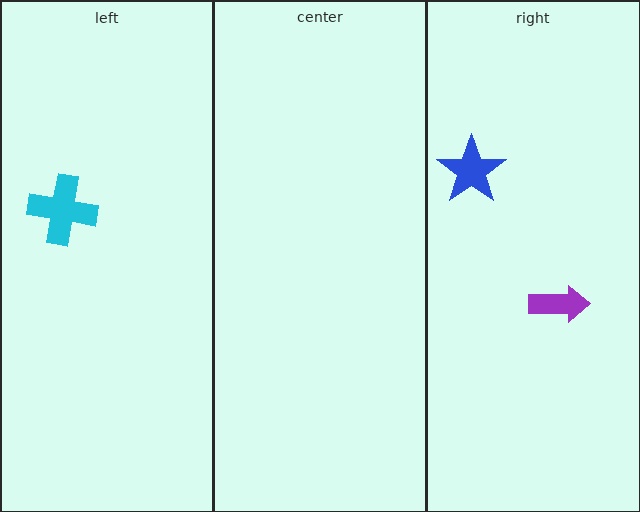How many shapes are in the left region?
1.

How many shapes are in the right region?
2.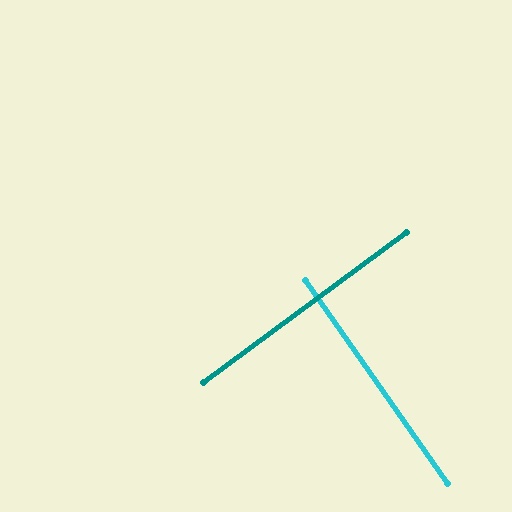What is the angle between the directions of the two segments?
Approximately 89 degrees.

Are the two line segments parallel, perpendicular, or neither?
Perpendicular — they meet at approximately 89°.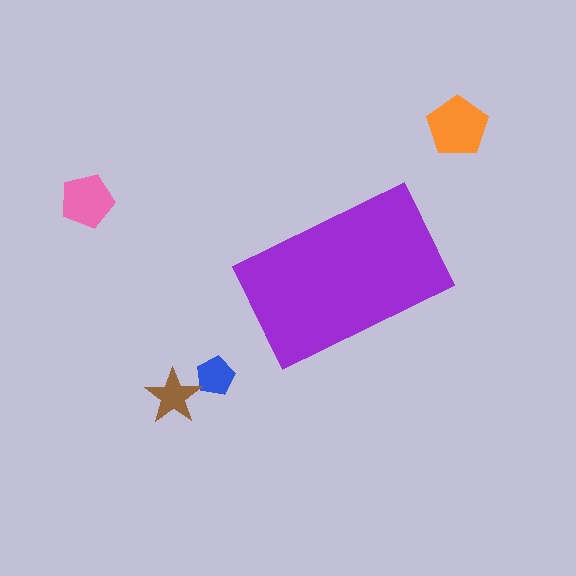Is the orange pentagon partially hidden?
No, the orange pentagon is fully visible.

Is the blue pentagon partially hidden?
No, the blue pentagon is fully visible.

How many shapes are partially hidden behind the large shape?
0 shapes are partially hidden.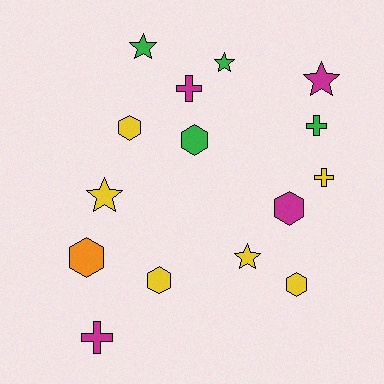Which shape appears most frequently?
Hexagon, with 6 objects.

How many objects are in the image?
There are 15 objects.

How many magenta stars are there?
There is 1 magenta star.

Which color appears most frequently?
Yellow, with 6 objects.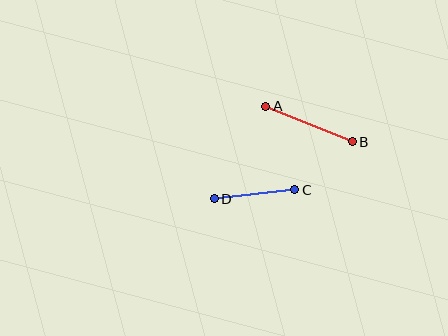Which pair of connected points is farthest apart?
Points A and B are farthest apart.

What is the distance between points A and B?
The distance is approximately 93 pixels.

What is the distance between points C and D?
The distance is approximately 81 pixels.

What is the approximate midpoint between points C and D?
The midpoint is at approximately (255, 194) pixels.